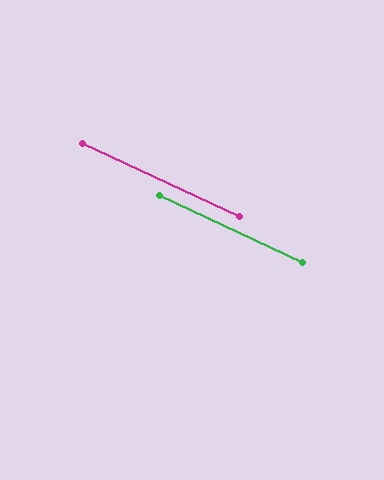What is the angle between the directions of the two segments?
Approximately 0 degrees.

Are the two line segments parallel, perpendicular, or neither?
Parallel — their directions differ by only 0.2°.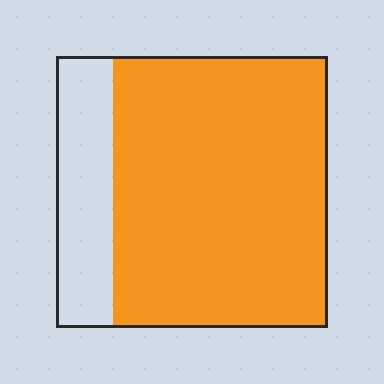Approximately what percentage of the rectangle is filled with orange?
Approximately 80%.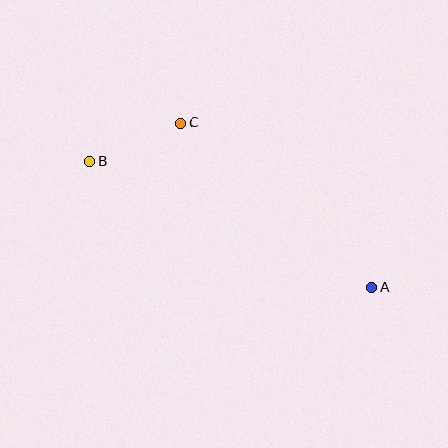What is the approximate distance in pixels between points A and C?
The distance between A and C is approximately 252 pixels.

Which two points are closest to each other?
Points B and C are closest to each other.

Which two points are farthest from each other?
Points A and B are farthest from each other.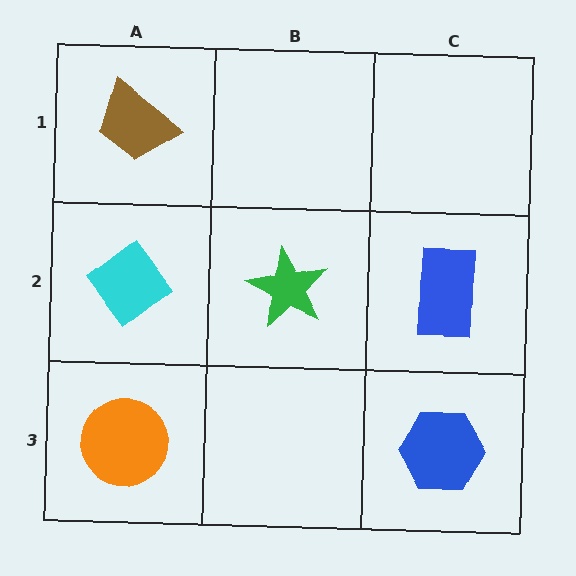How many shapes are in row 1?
1 shape.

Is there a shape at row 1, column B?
No, that cell is empty.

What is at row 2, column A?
A cyan diamond.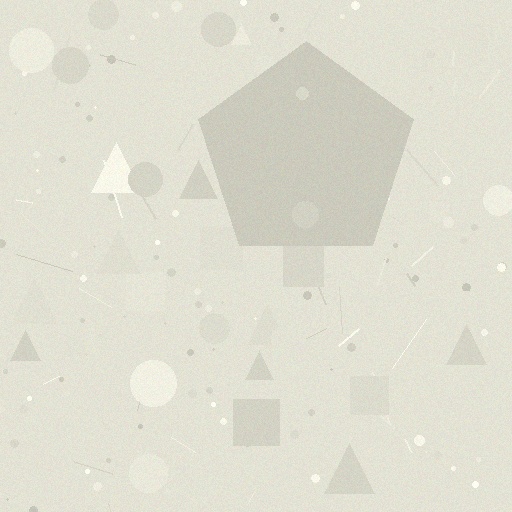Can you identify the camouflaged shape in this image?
The camouflaged shape is a pentagon.